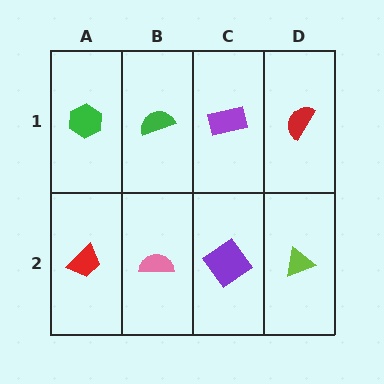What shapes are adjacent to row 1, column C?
A purple diamond (row 2, column C), a green semicircle (row 1, column B), a red semicircle (row 1, column D).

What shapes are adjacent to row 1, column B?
A pink semicircle (row 2, column B), a green hexagon (row 1, column A), a purple rectangle (row 1, column C).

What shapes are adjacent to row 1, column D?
A lime triangle (row 2, column D), a purple rectangle (row 1, column C).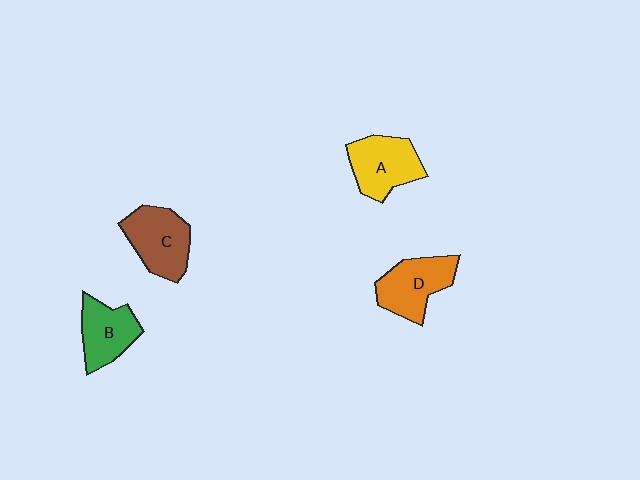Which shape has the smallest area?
Shape B (green).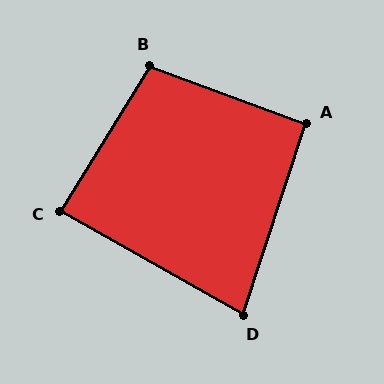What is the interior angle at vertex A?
Approximately 92 degrees (approximately right).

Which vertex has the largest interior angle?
B, at approximately 101 degrees.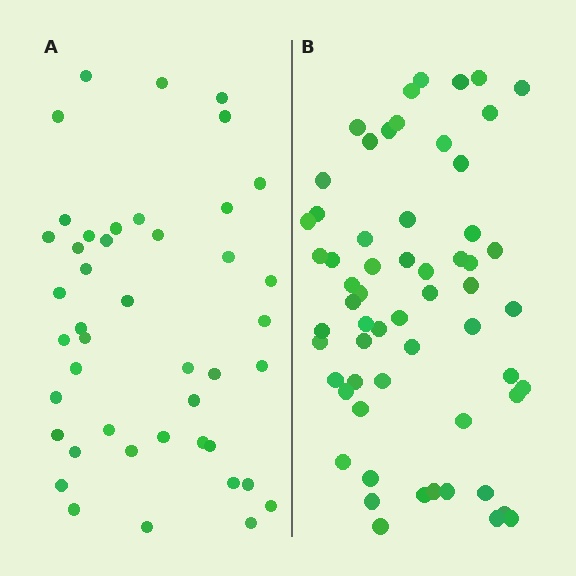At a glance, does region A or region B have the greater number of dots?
Region B (the right region) has more dots.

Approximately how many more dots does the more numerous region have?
Region B has approximately 15 more dots than region A.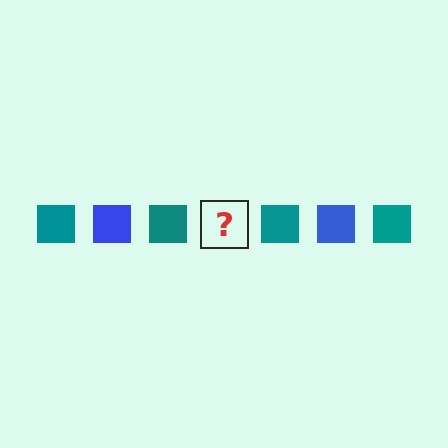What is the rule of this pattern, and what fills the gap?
The rule is that the pattern cycles through teal, blue squares. The gap should be filled with a blue square.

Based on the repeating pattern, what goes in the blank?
The blank should be a blue square.